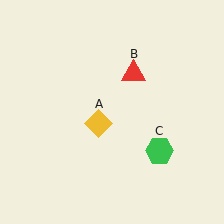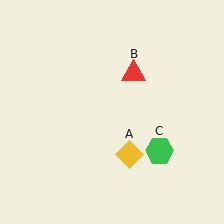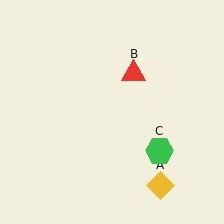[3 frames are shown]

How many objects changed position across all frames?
1 object changed position: yellow diamond (object A).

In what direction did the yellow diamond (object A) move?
The yellow diamond (object A) moved down and to the right.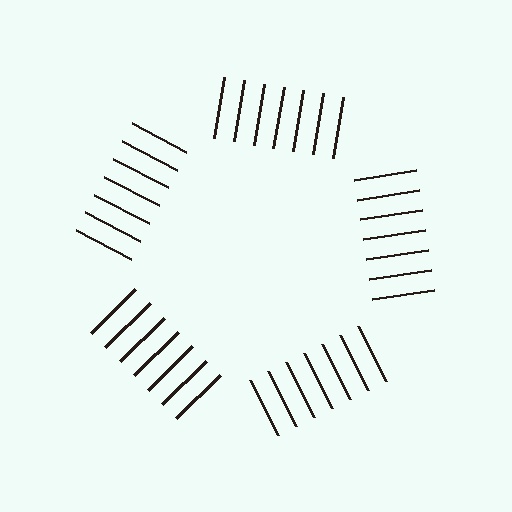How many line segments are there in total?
35 — 7 along each of the 5 edges.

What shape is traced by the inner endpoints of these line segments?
An illusory pentagon — the line segments terminate on its edges but no continuous stroke is drawn.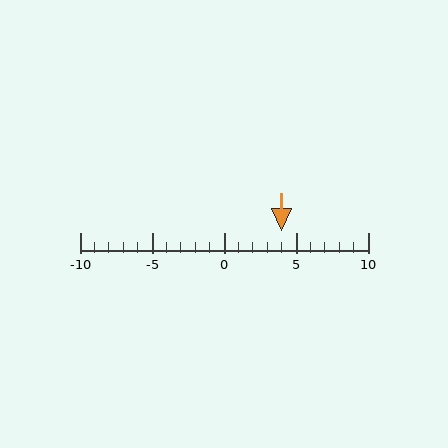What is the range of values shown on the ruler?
The ruler shows values from -10 to 10.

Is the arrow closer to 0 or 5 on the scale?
The arrow is closer to 5.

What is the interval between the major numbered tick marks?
The major tick marks are spaced 5 units apart.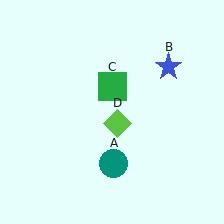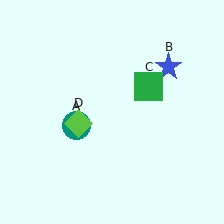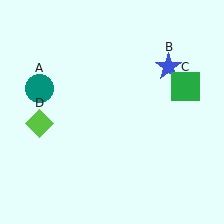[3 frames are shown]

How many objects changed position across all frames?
3 objects changed position: teal circle (object A), green square (object C), lime diamond (object D).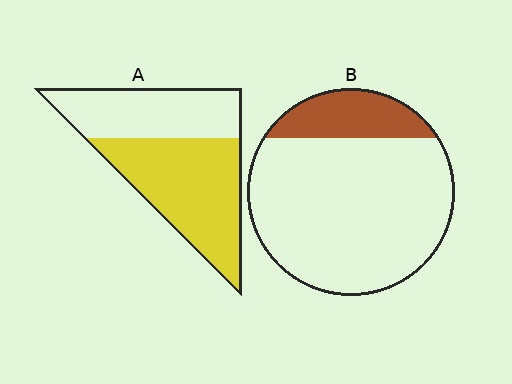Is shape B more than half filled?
No.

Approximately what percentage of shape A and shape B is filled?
A is approximately 60% and B is approximately 20%.